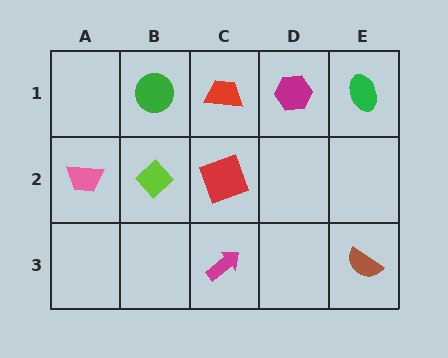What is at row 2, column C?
A red square.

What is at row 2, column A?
A pink trapezoid.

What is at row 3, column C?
A magenta arrow.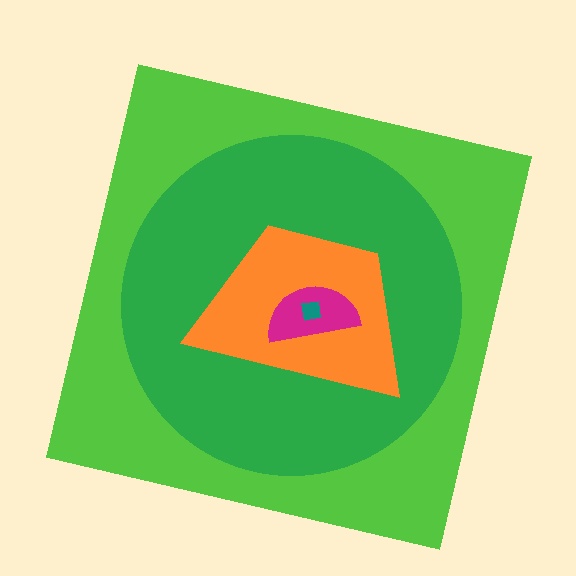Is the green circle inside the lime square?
Yes.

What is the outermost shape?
The lime square.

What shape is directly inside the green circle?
The orange trapezoid.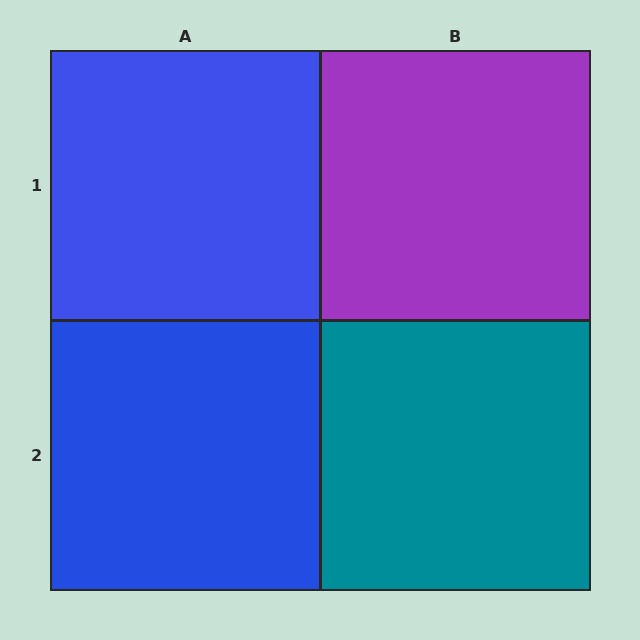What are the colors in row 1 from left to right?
Blue, purple.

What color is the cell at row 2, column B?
Teal.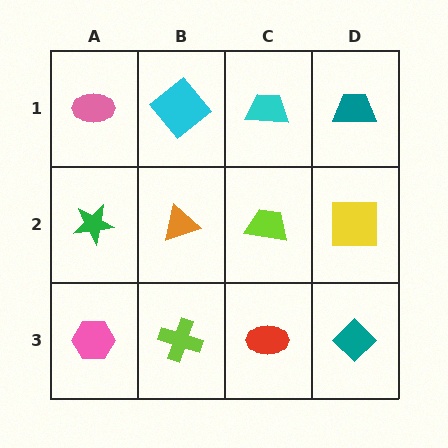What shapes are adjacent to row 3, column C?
A lime trapezoid (row 2, column C), a lime cross (row 3, column B), a teal diamond (row 3, column D).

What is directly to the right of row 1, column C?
A teal trapezoid.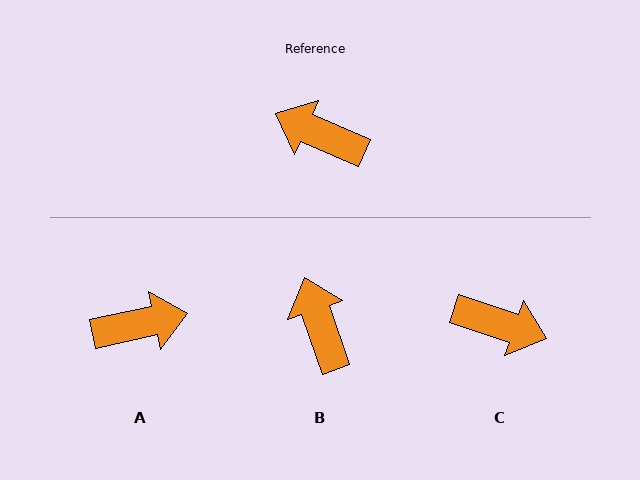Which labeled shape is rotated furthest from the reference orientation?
C, about 175 degrees away.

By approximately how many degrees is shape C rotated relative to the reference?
Approximately 175 degrees clockwise.